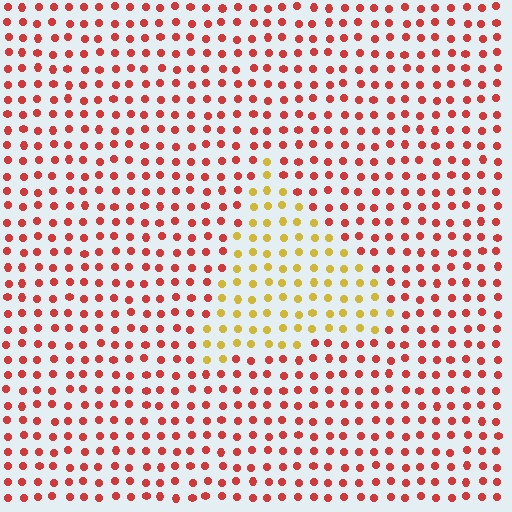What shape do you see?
I see a triangle.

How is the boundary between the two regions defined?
The boundary is defined purely by a slight shift in hue (about 52 degrees). Spacing, size, and orientation are identical on both sides.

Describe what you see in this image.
The image is filled with small red elements in a uniform arrangement. A triangle-shaped region is visible where the elements are tinted to a slightly different hue, forming a subtle color boundary.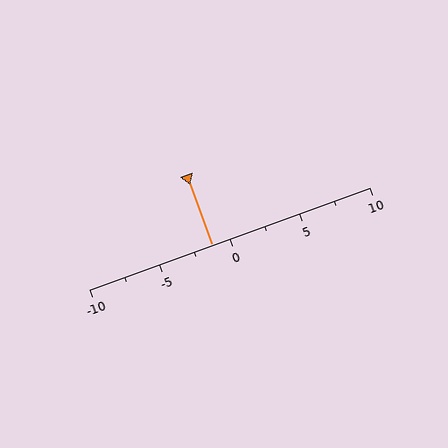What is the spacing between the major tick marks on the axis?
The major ticks are spaced 5 apart.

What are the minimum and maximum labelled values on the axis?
The axis runs from -10 to 10.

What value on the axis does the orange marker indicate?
The marker indicates approximately -1.2.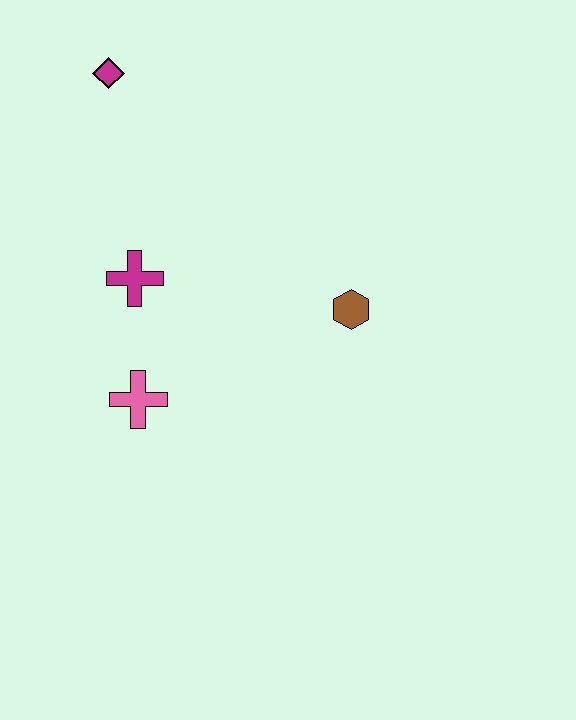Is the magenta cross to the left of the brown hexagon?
Yes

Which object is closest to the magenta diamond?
The magenta cross is closest to the magenta diamond.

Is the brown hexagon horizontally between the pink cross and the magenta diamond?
No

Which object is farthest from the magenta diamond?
The brown hexagon is farthest from the magenta diamond.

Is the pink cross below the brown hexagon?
Yes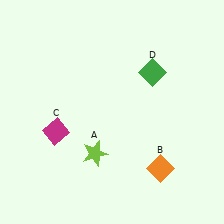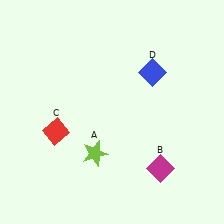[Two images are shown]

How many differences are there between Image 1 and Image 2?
There are 3 differences between the two images.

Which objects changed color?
B changed from orange to magenta. C changed from magenta to red. D changed from green to blue.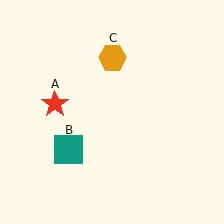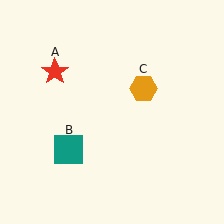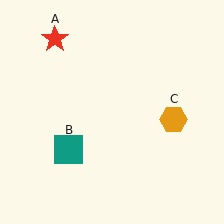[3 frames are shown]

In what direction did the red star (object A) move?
The red star (object A) moved up.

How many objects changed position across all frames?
2 objects changed position: red star (object A), orange hexagon (object C).